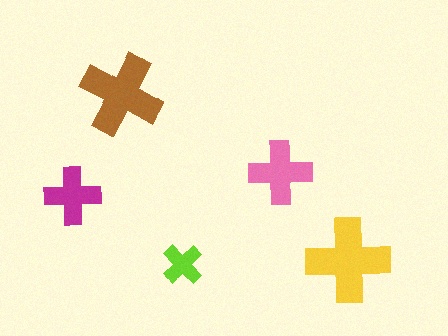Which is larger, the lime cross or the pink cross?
The pink one.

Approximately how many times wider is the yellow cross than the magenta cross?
About 1.5 times wider.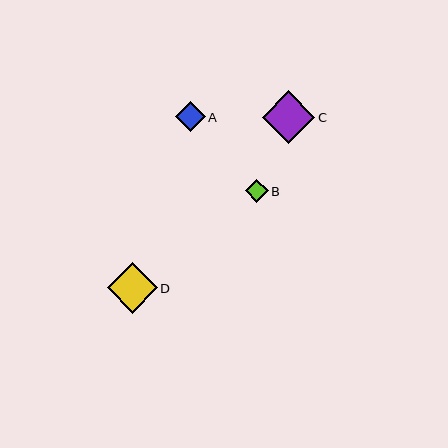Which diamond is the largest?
Diamond C is the largest with a size of approximately 52 pixels.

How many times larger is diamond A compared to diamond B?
Diamond A is approximately 1.3 times the size of diamond B.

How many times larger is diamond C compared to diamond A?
Diamond C is approximately 1.7 times the size of diamond A.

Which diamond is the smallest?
Diamond B is the smallest with a size of approximately 23 pixels.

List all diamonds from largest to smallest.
From largest to smallest: C, D, A, B.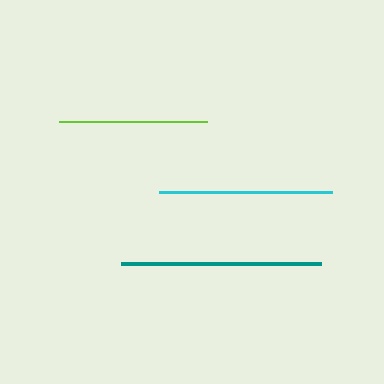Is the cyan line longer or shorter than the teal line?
The teal line is longer than the cyan line.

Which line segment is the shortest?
The lime line is the shortest at approximately 148 pixels.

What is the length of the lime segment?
The lime segment is approximately 148 pixels long.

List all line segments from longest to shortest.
From longest to shortest: teal, cyan, lime.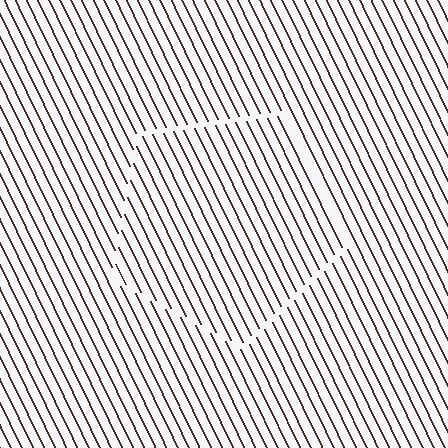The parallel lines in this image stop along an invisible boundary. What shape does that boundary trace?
An illusory pentagon. The interior of the shape contains the same grating, shifted by half a period — the contour is defined by the phase discontinuity where line-ends from the inner and outer gratings abut.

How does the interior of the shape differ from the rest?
The interior of the shape contains the same grating, shifted by half a period — the contour is defined by the phase discontinuity where line-ends from the inner and outer gratings abut.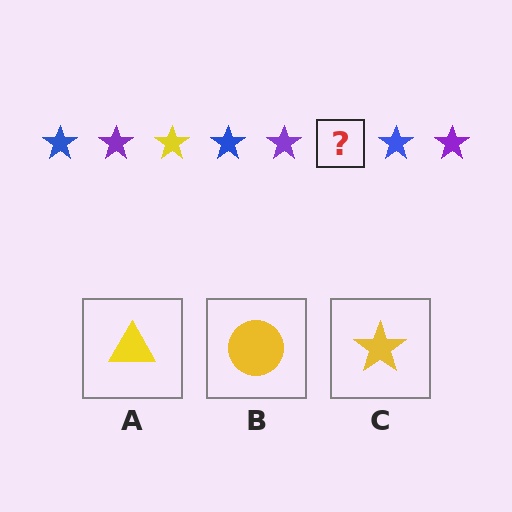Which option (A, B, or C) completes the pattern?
C.